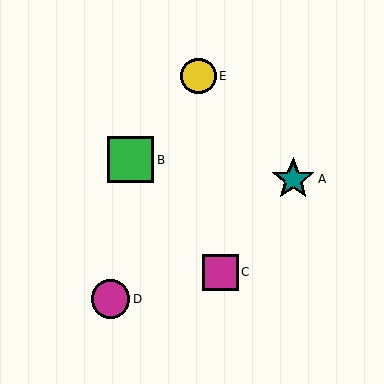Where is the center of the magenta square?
The center of the magenta square is at (220, 272).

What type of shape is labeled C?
Shape C is a magenta square.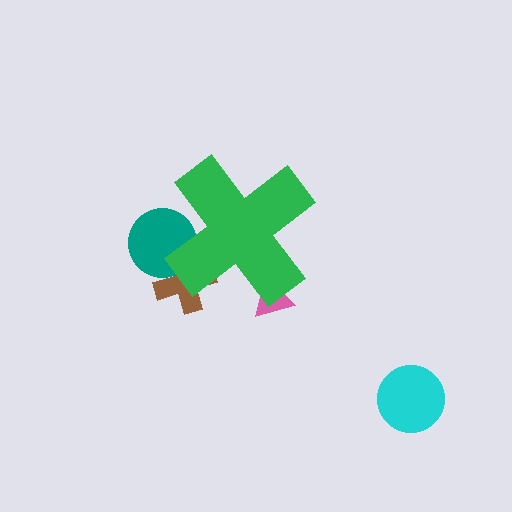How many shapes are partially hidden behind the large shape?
3 shapes are partially hidden.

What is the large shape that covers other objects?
A green cross.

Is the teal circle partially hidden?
Yes, the teal circle is partially hidden behind the green cross.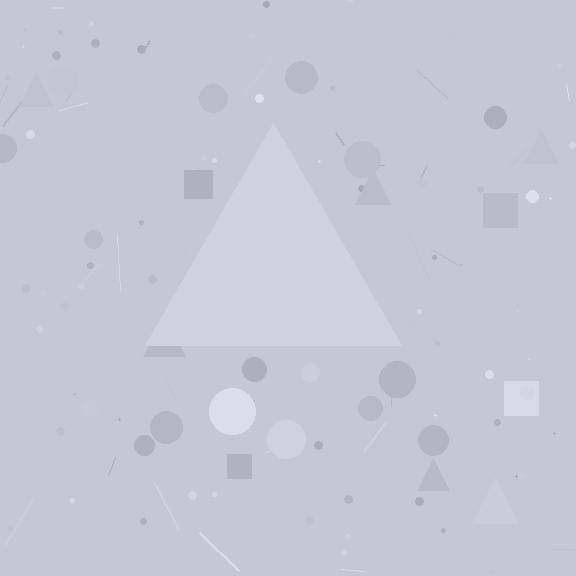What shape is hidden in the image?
A triangle is hidden in the image.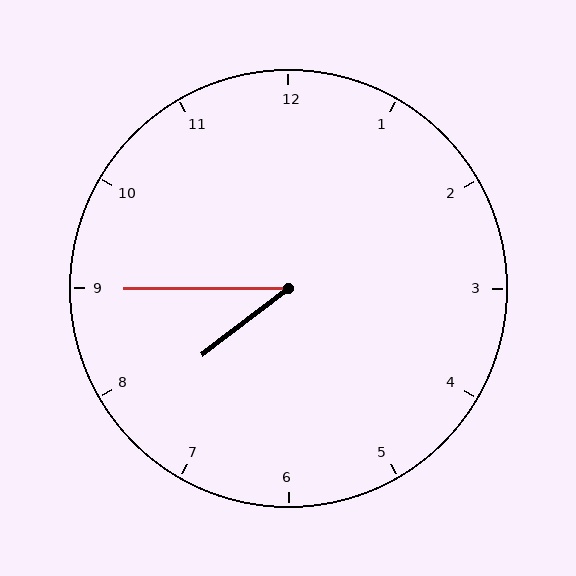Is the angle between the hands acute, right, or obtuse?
It is acute.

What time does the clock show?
7:45.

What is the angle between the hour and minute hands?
Approximately 38 degrees.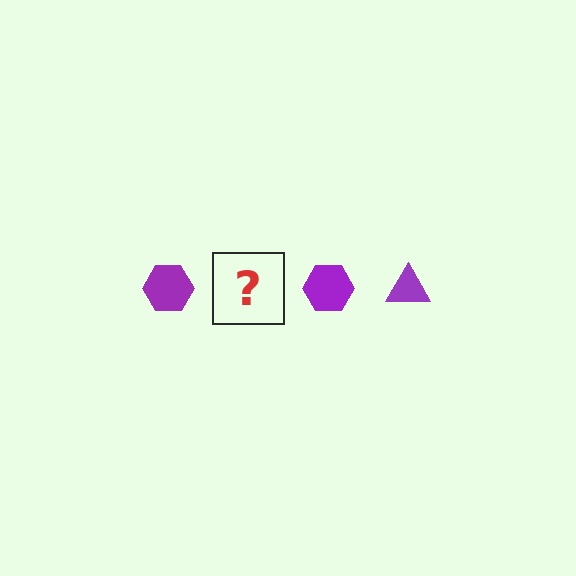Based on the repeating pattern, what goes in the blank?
The blank should be a purple triangle.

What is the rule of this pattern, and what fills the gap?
The rule is that the pattern cycles through hexagon, triangle shapes in purple. The gap should be filled with a purple triangle.